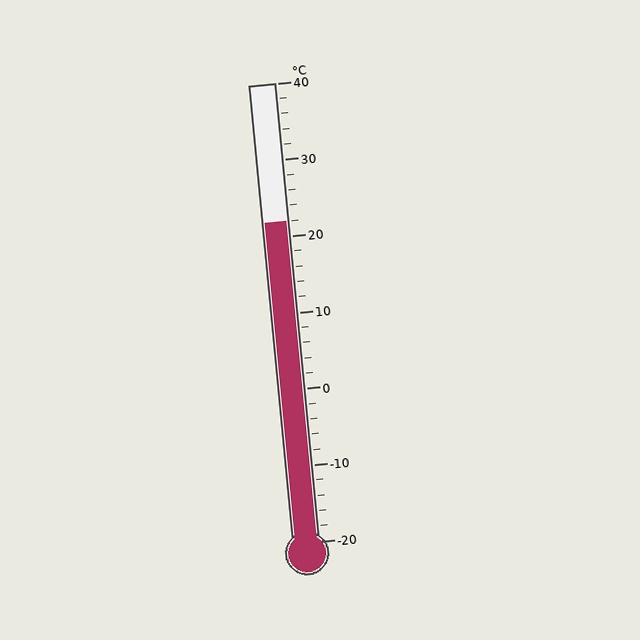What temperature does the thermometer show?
The thermometer shows approximately 22°C.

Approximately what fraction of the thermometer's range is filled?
The thermometer is filled to approximately 70% of its range.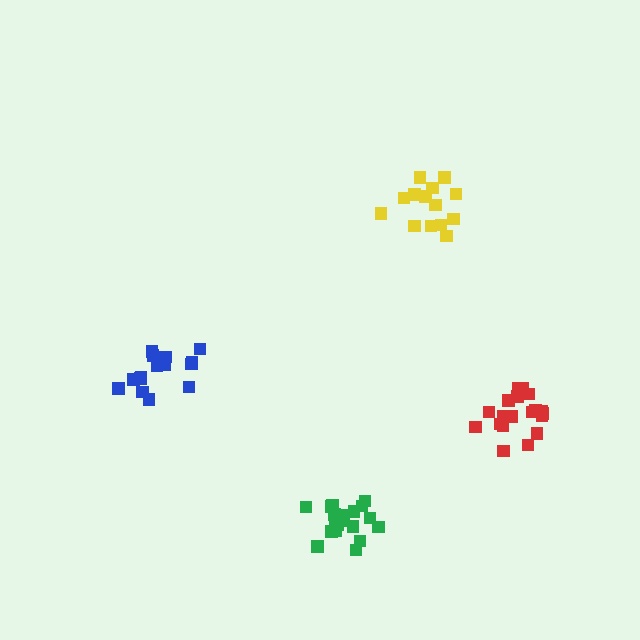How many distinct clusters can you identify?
There are 4 distinct clusters.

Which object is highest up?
The yellow cluster is topmost.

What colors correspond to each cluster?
The clusters are colored: green, blue, yellow, red.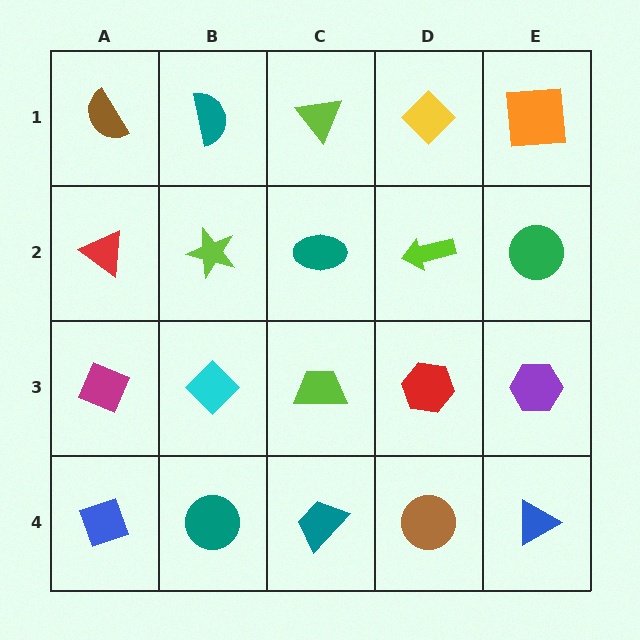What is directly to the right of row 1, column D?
An orange square.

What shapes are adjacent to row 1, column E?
A green circle (row 2, column E), a yellow diamond (row 1, column D).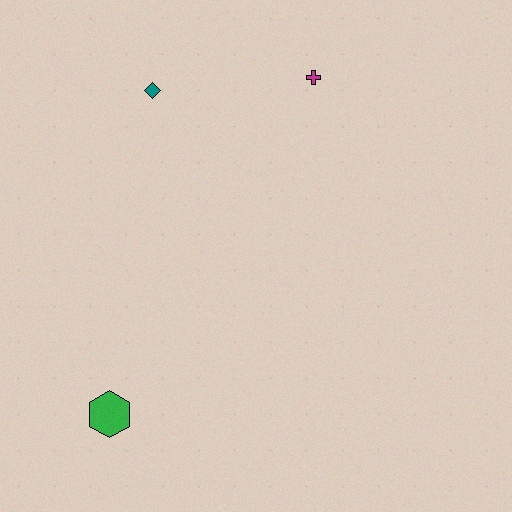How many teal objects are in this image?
There is 1 teal object.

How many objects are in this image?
There are 3 objects.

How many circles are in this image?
There are no circles.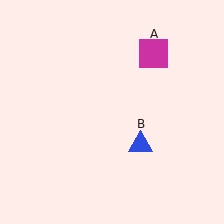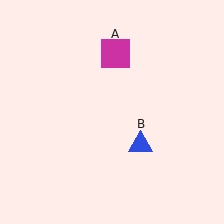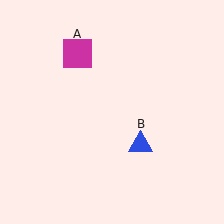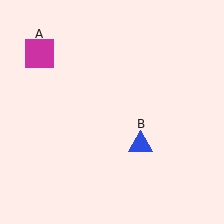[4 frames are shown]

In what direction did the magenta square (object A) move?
The magenta square (object A) moved left.